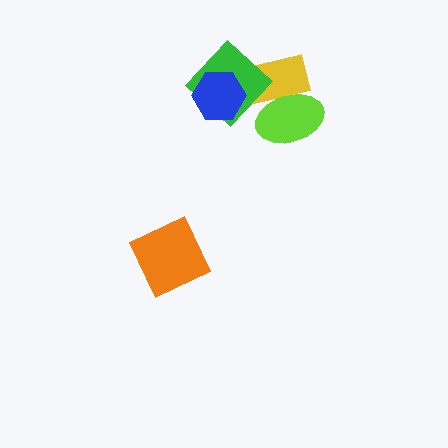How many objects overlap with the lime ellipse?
2 objects overlap with the lime ellipse.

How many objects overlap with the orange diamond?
0 objects overlap with the orange diamond.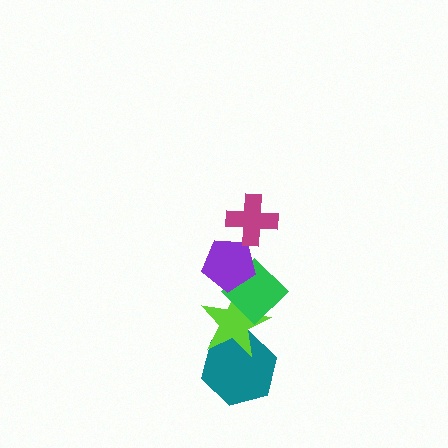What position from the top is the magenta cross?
The magenta cross is 1st from the top.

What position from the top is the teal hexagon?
The teal hexagon is 5th from the top.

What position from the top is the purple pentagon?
The purple pentagon is 2nd from the top.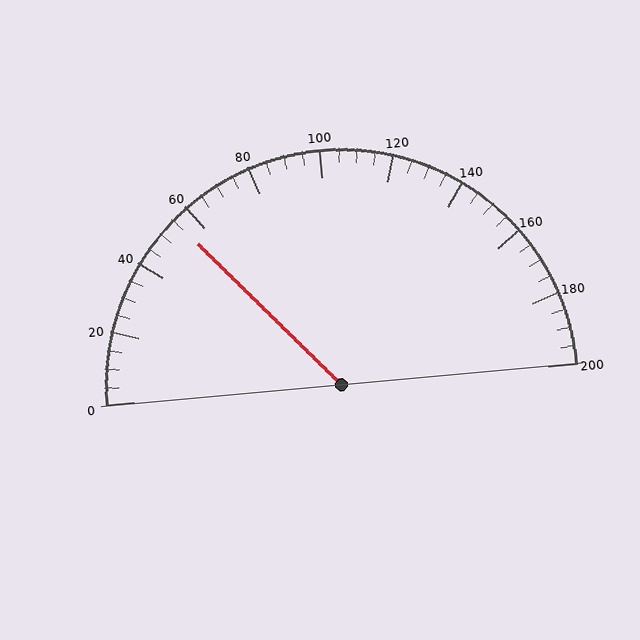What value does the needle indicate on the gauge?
The needle indicates approximately 55.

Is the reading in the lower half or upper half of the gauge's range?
The reading is in the lower half of the range (0 to 200).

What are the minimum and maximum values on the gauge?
The gauge ranges from 0 to 200.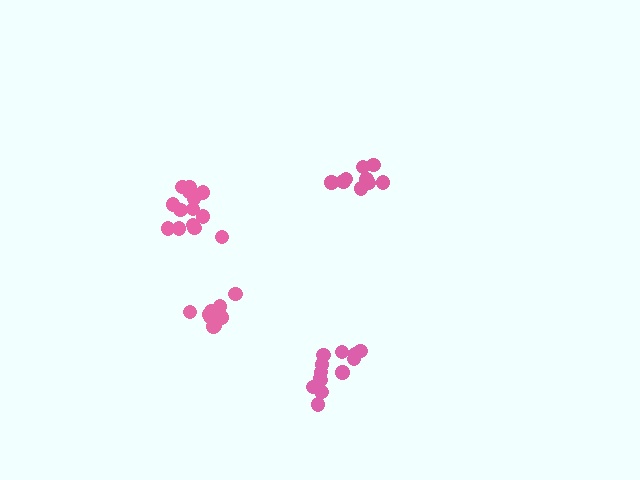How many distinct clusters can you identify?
There are 4 distinct clusters.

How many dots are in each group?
Group 1: 9 dots, Group 2: 11 dots, Group 3: 13 dots, Group 4: 14 dots (47 total).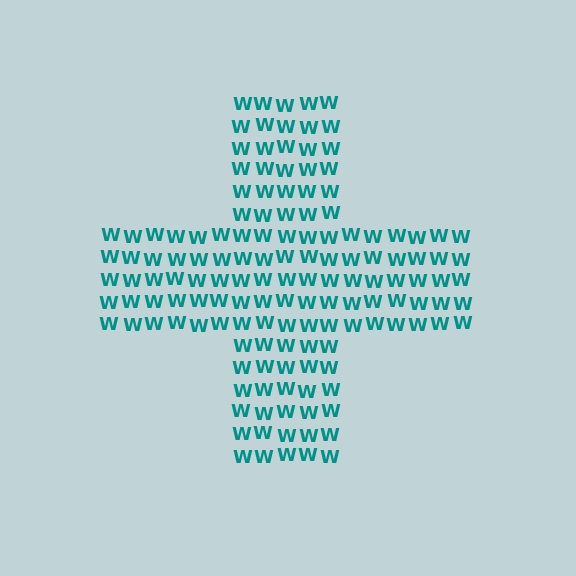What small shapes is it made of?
It is made of small letter W's.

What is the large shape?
The large shape is a cross.